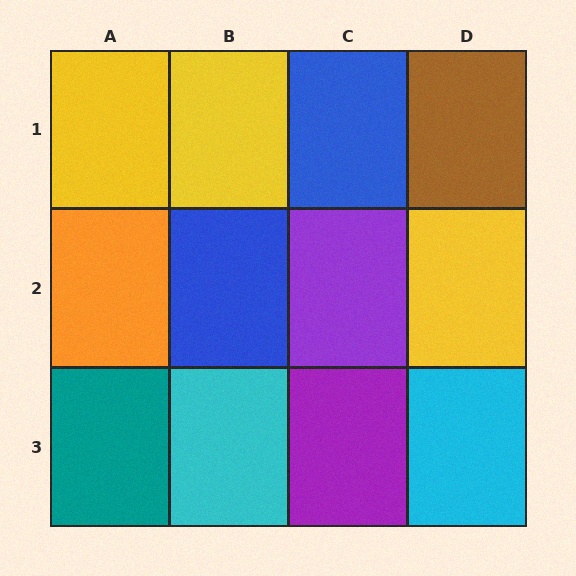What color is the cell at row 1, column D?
Brown.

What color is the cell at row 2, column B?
Blue.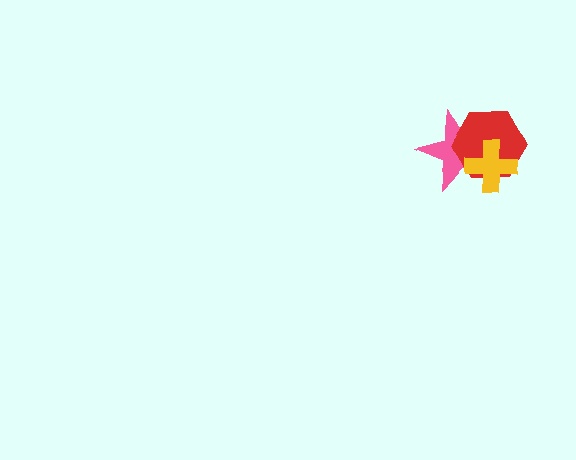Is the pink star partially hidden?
Yes, it is partially covered by another shape.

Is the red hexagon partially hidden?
Yes, it is partially covered by another shape.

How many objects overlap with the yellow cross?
2 objects overlap with the yellow cross.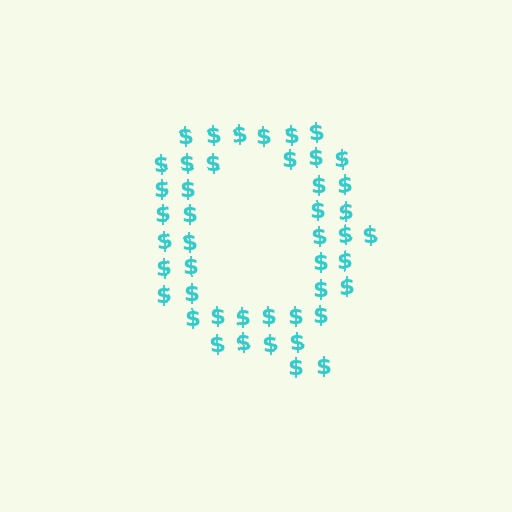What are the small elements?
The small elements are dollar signs.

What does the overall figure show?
The overall figure shows the letter Q.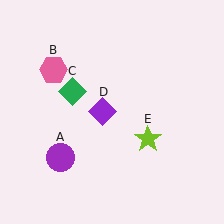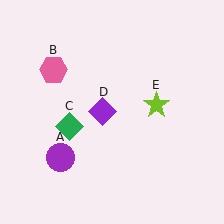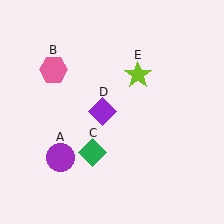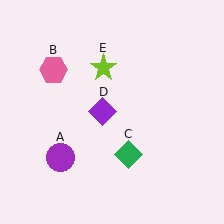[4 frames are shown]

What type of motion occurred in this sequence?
The green diamond (object C), lime star (object E) rotated counterclockwise around the center of the scene.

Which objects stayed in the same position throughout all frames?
Purple circle (object A) and pink hexagon (object B) and purple diamond (object D) remained stationary.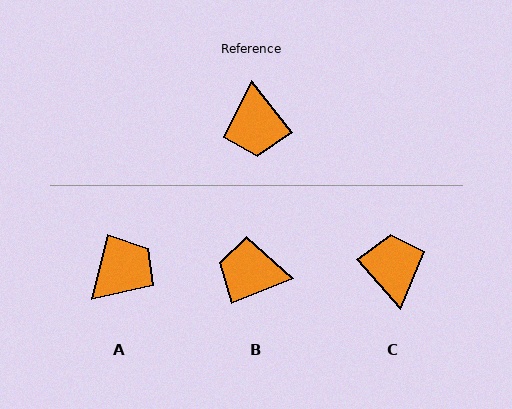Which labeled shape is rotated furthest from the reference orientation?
C, about 177 degrees away.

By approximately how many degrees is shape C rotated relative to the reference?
Approximately 177 degrees clockwise.